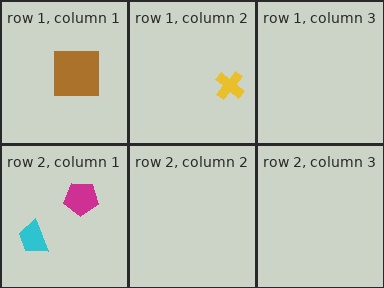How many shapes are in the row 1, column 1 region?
1.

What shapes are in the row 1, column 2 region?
The yellow cross.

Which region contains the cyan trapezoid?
The row 2, column 1 region.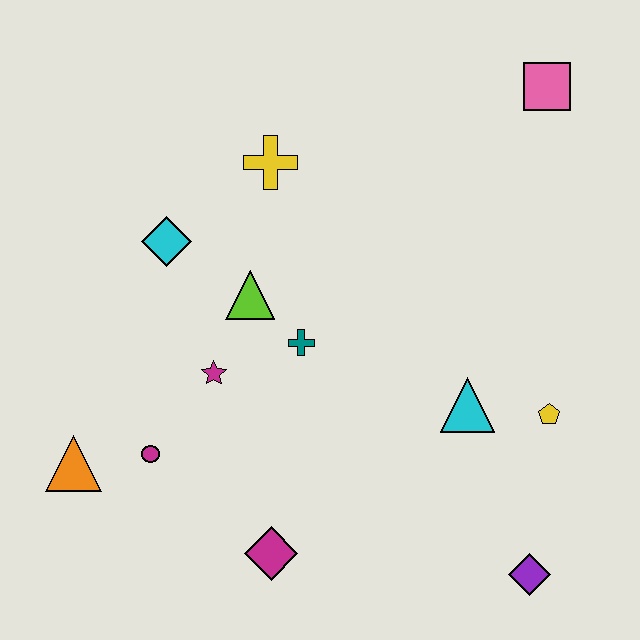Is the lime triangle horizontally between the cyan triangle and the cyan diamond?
Yes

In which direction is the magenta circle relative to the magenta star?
The magenta circle is below the magenta star.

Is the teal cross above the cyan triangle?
Yes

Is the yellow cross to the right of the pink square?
No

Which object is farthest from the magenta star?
The pink square is farthest from the magenta star.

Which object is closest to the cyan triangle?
The yellow pentagon is closest to the cyan triangle.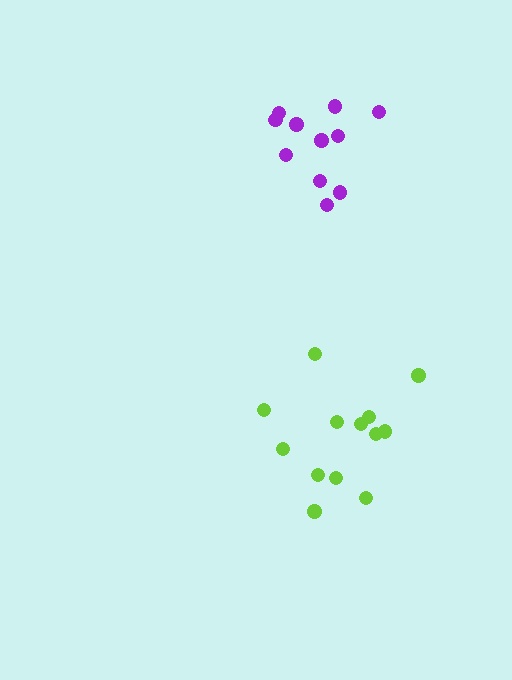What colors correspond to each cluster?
The clusters are colored: lime, purple.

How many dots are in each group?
Group 1: 13 dots, Group 2: 11 dots (24 total).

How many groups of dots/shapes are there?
There are 2 groups.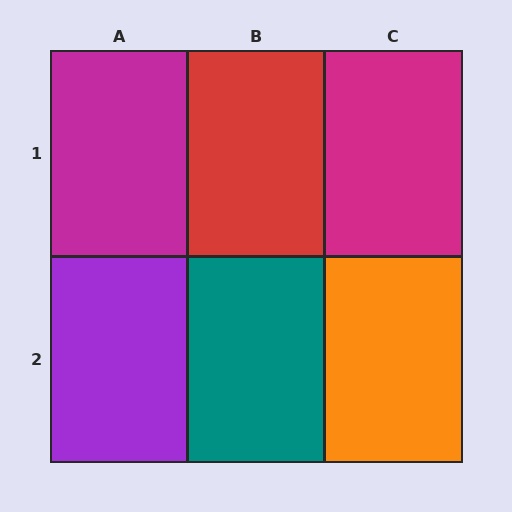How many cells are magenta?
2 cells are magenta.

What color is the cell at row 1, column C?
Magenta.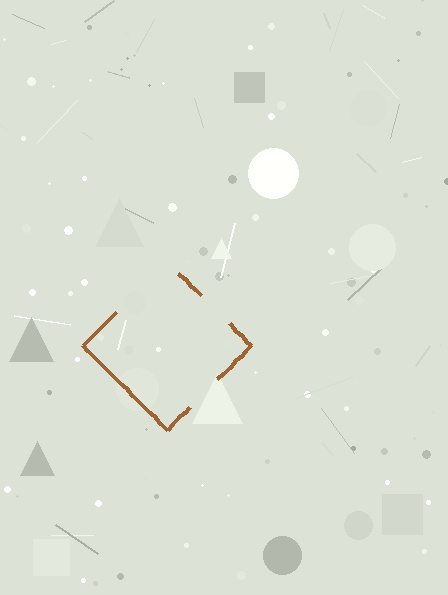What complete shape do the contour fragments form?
The contour fragments form a diamond.